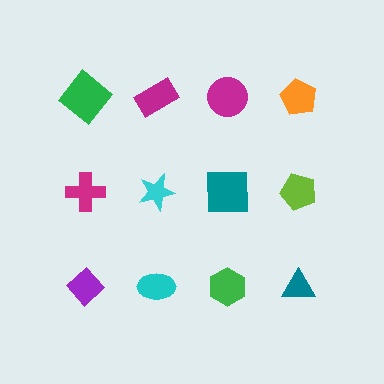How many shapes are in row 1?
4 shapes.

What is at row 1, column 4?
An orange pentagon.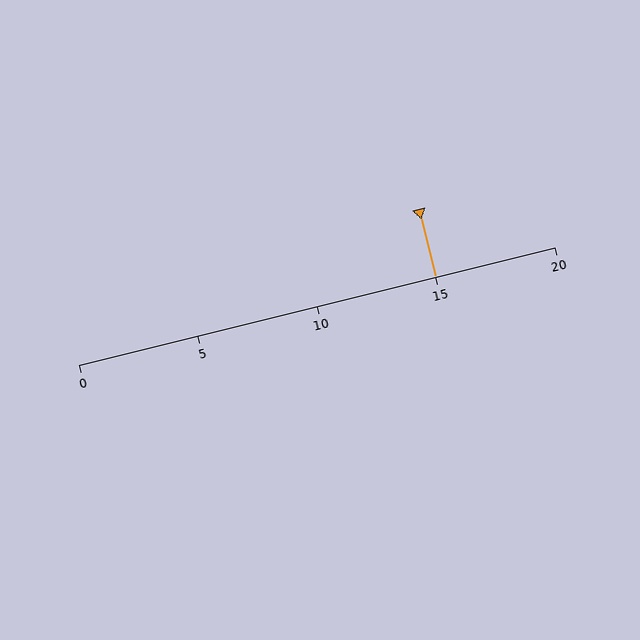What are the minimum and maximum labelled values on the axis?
The axis runs from 0 to 20.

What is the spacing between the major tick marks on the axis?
The major ticks are spaced 5 apart.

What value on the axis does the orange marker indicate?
The marker indicates approximately 15.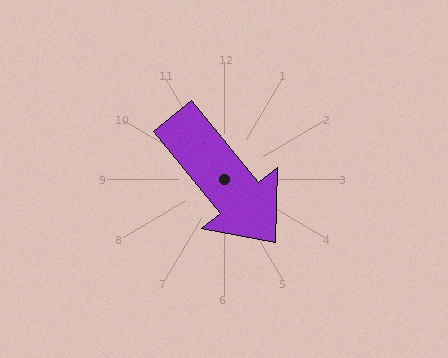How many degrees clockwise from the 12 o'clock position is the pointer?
Approximately 141 degrees.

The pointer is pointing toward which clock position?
Roughly 5 o'clock.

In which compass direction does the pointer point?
Southeast.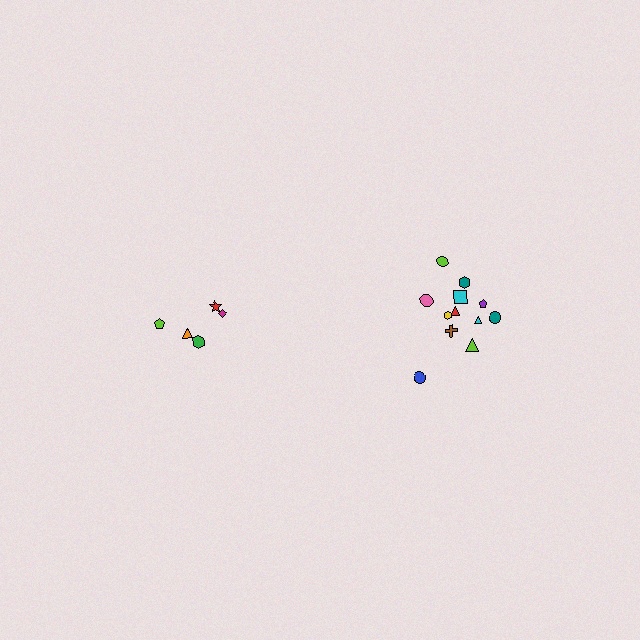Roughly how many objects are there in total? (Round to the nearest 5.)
Roughly 20 objects in total.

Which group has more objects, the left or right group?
The right group.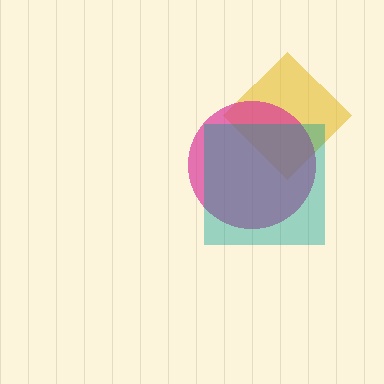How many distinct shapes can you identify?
There are 3 distinct shapes: a yellow diamond, a magenta circle, a teal square.